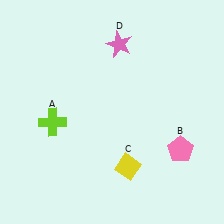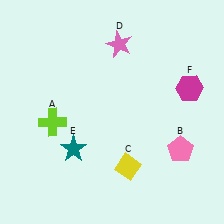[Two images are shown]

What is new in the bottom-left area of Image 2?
A teal star (E) was added in the bottom-left area of Image 2.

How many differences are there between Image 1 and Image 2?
There are 2 differences between the two images.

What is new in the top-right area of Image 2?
A magenta hexagon (F) was added in the top-right area of Image 2.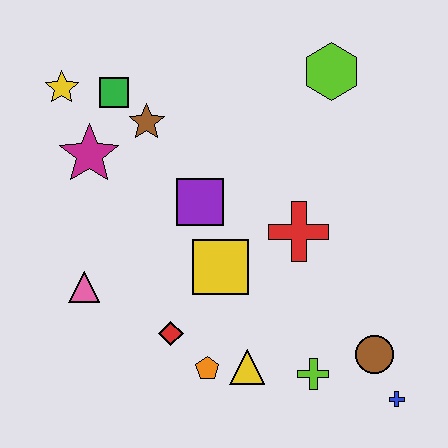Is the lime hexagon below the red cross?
No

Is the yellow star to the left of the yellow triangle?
Yes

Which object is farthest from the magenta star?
The blue cross is farthest from the magenta star.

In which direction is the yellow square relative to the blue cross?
The yellow square is to the left of the blue cross.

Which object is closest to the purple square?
The yellow square is closest to the purple square.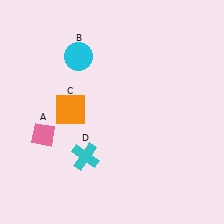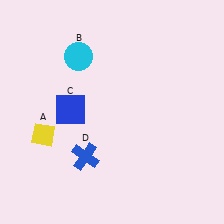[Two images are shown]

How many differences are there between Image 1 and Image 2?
There are 3 differences between the two images.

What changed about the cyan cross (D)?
In Image 1, D is cyan. In Image 2, it changed to blue.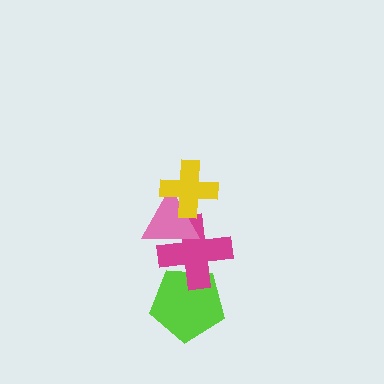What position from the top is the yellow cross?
The yellow cross is 1st from the top.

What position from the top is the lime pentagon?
The lime pentagon is 4th from the top.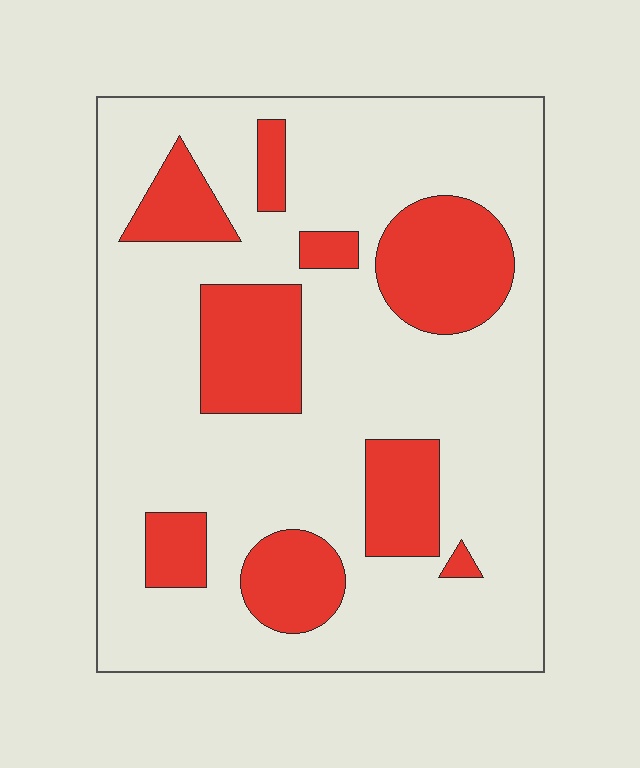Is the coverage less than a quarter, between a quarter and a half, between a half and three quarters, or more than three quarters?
Less than a quarter.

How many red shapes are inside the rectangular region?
9.